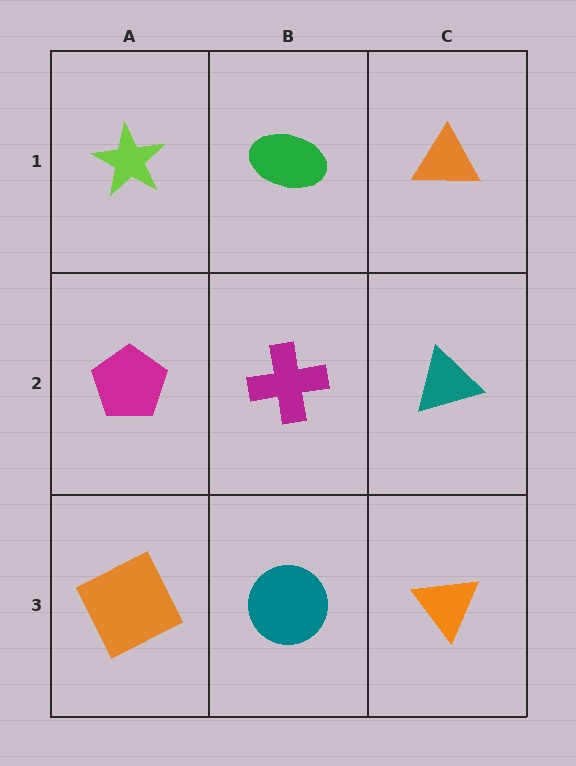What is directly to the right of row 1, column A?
A green ellipse.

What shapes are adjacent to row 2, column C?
An orange triangle (row 1, column C), an orange triangle (row 3, column C), a magenta cross (row 2, column B).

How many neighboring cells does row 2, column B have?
4.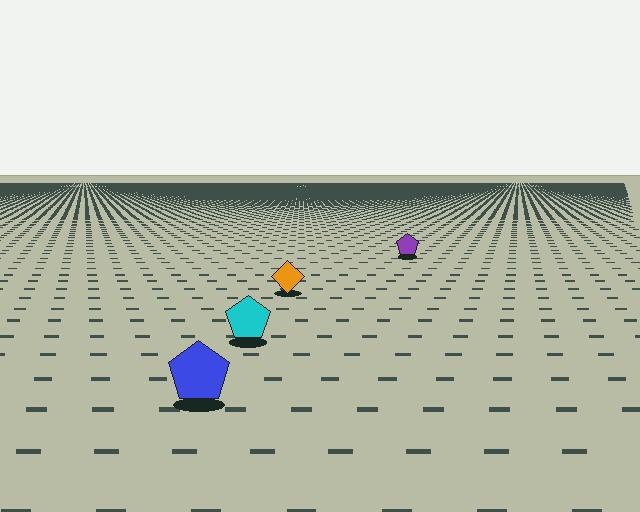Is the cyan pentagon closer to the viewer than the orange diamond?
Yes. The cyan pentagon is closer — you can tell from the texture gradient: the ground texture is coarser near it.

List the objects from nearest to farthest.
From nearest to farthest: the blue pentagon, the cyan pentagon, the orange diamond, the purple pentagon.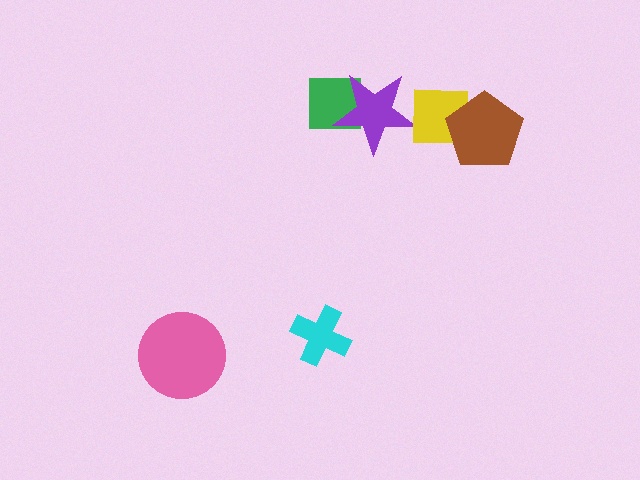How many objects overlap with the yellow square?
2 objects overlap with the yellow square.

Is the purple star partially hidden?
Yes, it is partially covered by another shape.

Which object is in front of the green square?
The purple star is in front of the green square.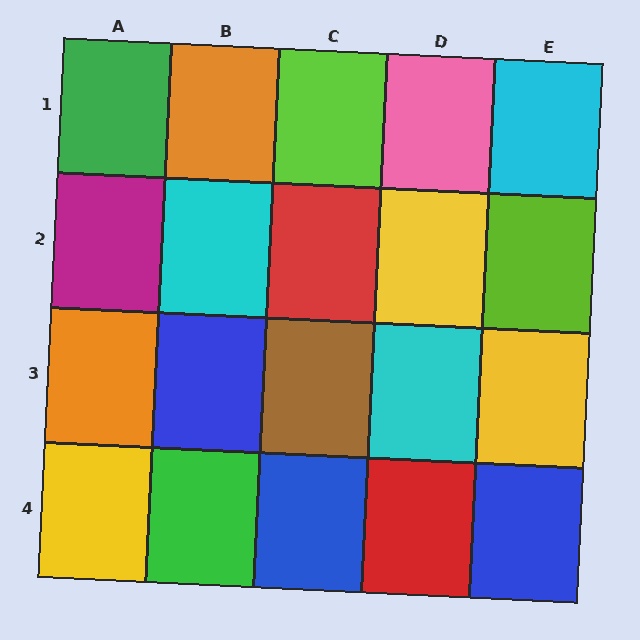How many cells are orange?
2 cells are orange.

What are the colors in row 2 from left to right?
Magenta, cyan, red, yellow, lime.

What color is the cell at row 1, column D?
Pink.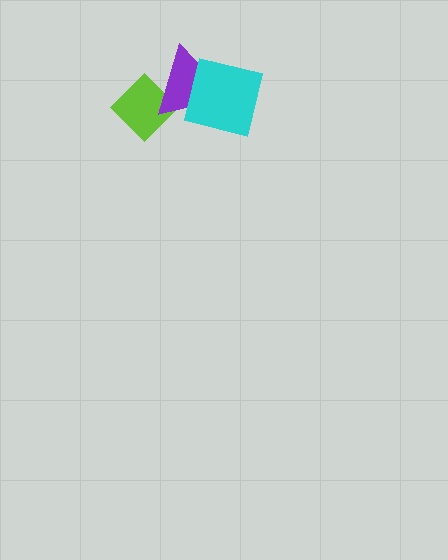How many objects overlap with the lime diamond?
1 object overlaps with the lime diamond.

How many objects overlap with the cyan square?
1 object overlaps with the cyan square.